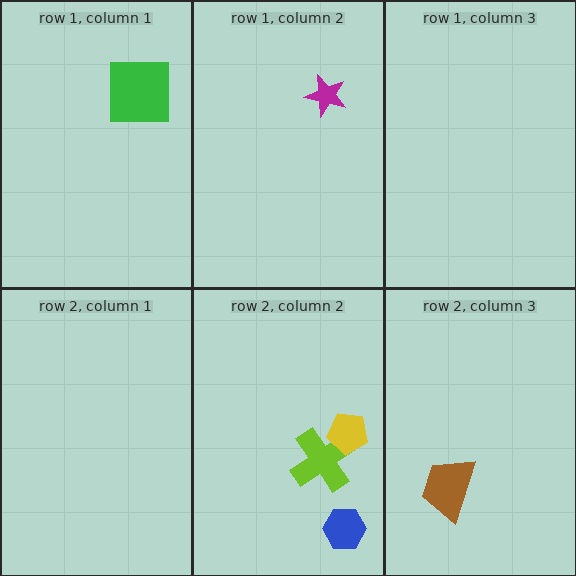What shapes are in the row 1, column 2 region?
The magenta star.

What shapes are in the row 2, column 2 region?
The blue hexagon, the lime cross, the yellow pentagon.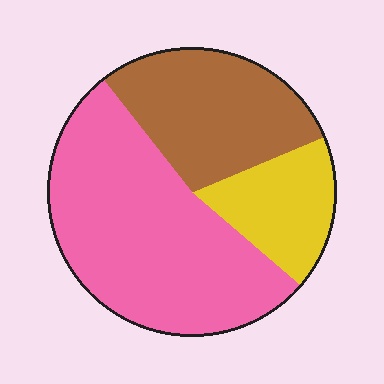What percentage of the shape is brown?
Brown takes up between a quarter and a half of the shape.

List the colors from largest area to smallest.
From largest to smallest: pink, brown, yellow.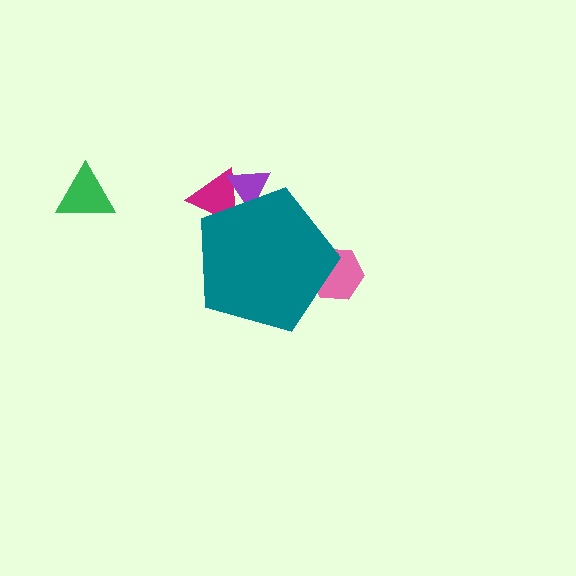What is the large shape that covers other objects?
A teal pentagon.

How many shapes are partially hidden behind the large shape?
3 shapes are partially hidden.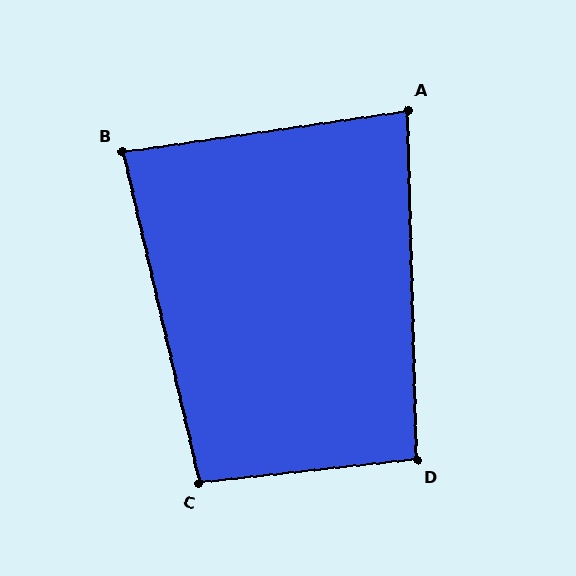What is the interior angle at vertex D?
Approximately 95 degrees (approximately right).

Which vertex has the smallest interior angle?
A, at approximately 83 degrees.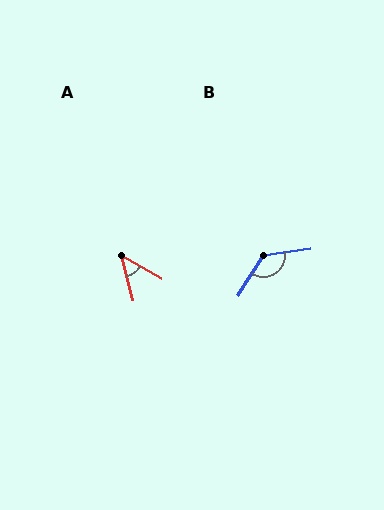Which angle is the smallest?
A, at approximately 46 degrees.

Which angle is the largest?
B, at approximately 130 degrees.